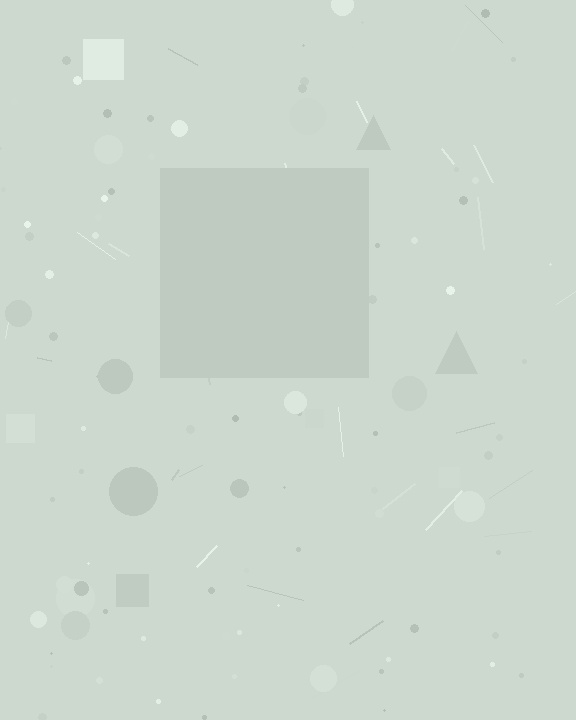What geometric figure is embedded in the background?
A square is embedded in the background.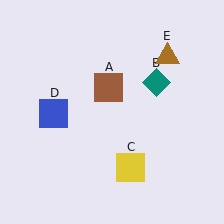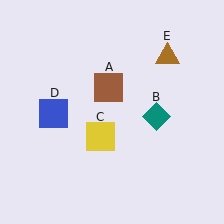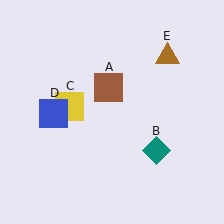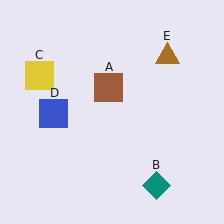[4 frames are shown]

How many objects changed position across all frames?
2 objects changed position: teal diamond (object B), yellow square (object C).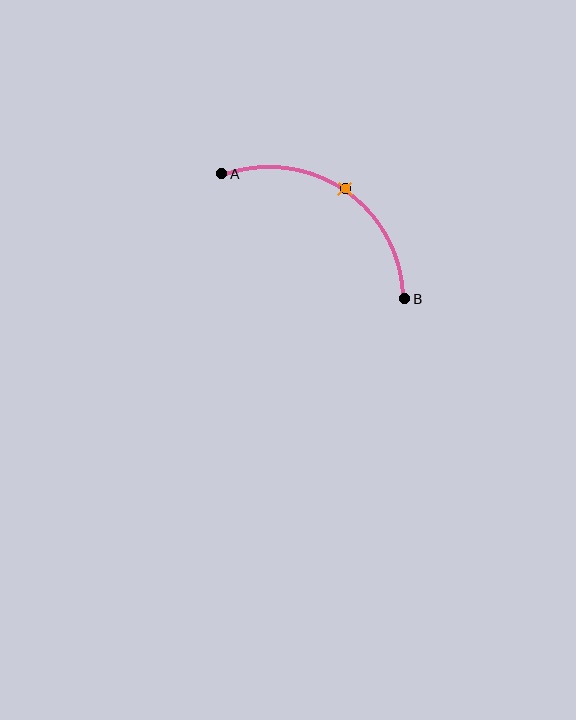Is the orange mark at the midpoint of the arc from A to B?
Yes. The orange mark lies on the arc at equal arc-length from both A and B — it is the arc midpoint.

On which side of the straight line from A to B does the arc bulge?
The arc bulges above and to the right of the straight line connecting A and B.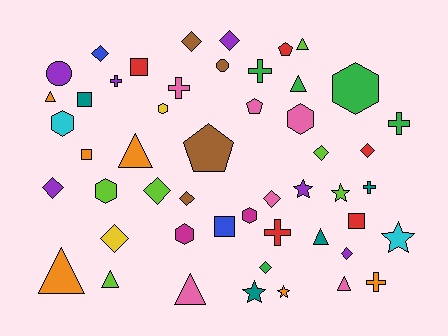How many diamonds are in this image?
There are 12 diamonds.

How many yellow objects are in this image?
There are 2 yellow objects.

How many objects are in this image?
There are 50 objects.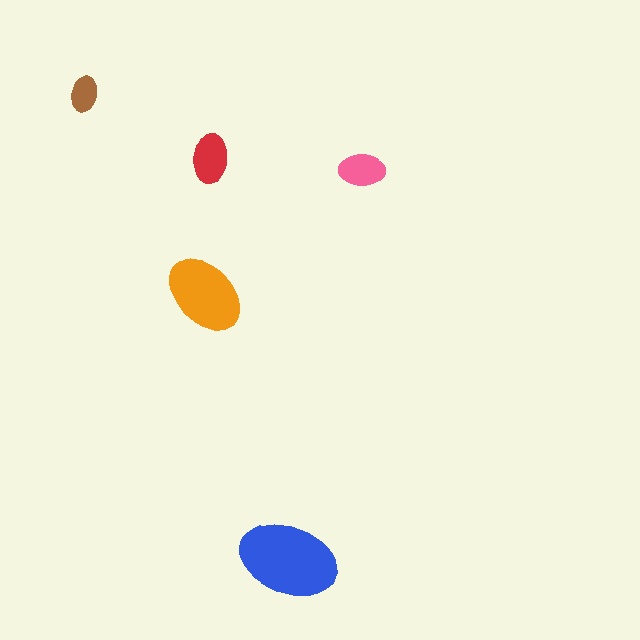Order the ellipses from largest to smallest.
the blue one, the orange one, the red one, the pink one, the brown one.